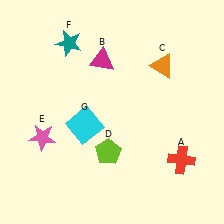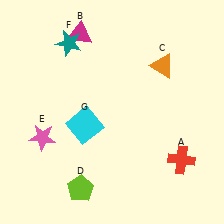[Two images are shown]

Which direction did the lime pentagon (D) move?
The lime pentagon (D) moved down.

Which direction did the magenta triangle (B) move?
The magenta triangle (B) moved up.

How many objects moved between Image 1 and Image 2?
2 objects moved between the two images.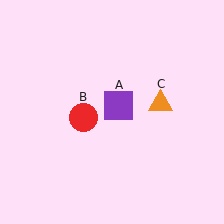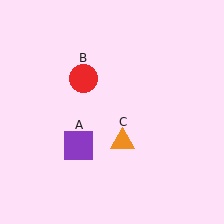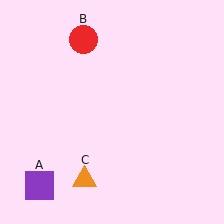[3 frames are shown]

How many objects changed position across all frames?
3 objects changed position: purple square (object A), red circle (object B), orange triangle (object C).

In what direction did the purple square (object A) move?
The purple square (object A) moved down and to the left.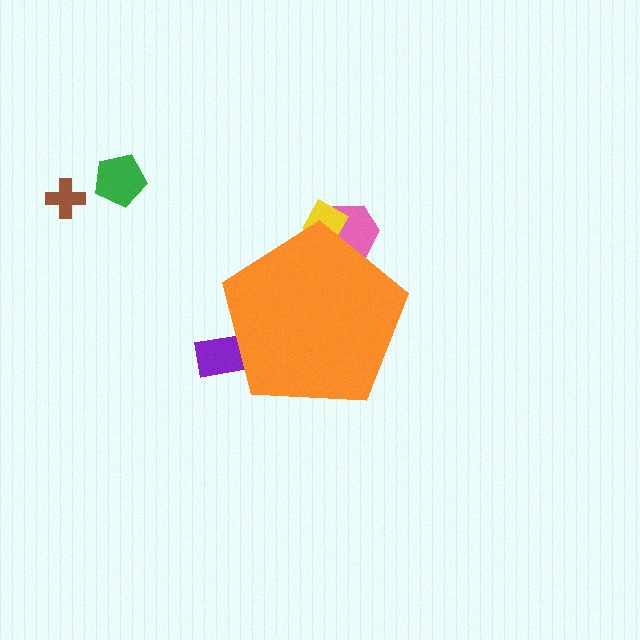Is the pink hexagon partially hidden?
Yes, the pink hexagon is partially hidden behind the orange pentagon.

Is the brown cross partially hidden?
No, the brown cross is fully visible.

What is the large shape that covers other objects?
An orange pentagon.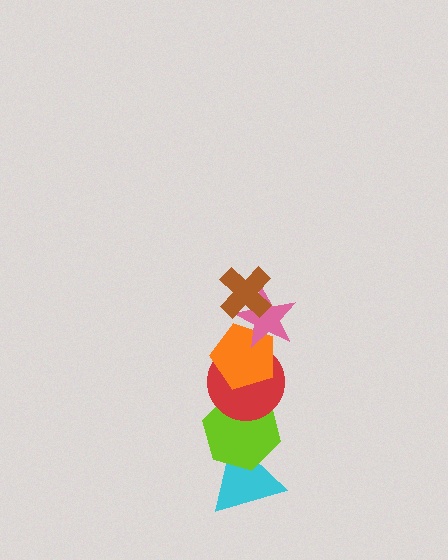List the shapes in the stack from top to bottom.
From top to bottom: the brown cross, the pink star, the orange pentagon, the red circle, the lime hexagon, the cyan triangle.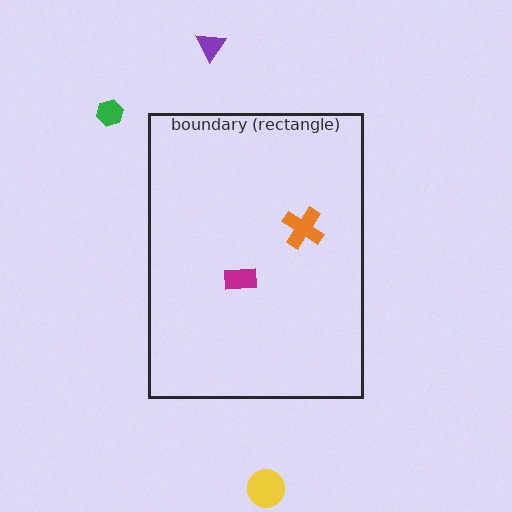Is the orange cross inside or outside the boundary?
Inside.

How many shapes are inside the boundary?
2 inside, 3 outside.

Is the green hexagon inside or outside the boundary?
Outside.